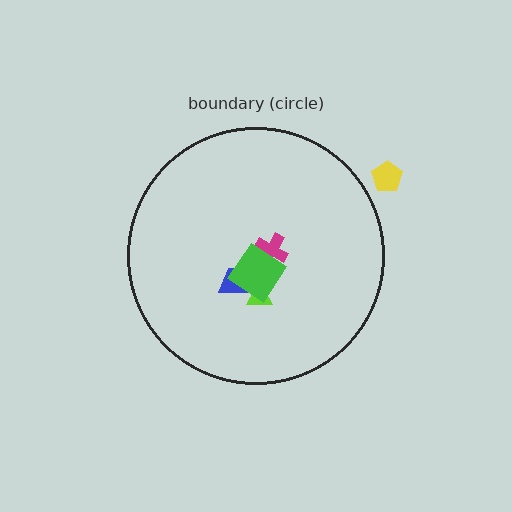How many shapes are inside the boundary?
4 inside, 1 outside.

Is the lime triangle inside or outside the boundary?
Inside.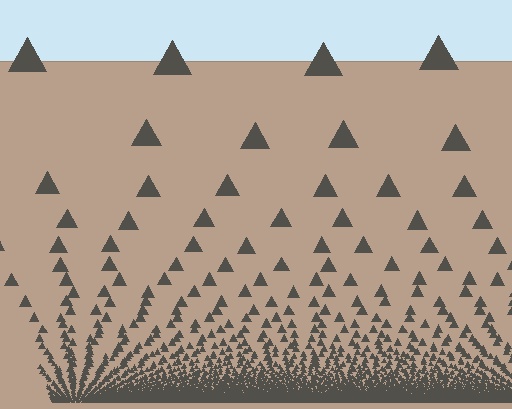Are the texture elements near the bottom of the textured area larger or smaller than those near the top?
Smaller. The gradient is inverted — elements near the bottom are smaller and denser.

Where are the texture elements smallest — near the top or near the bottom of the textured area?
Near the bottom.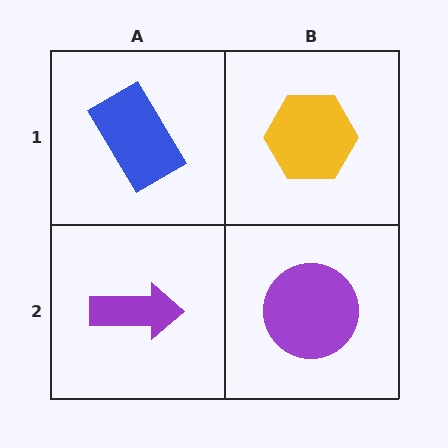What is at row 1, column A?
A blue rectangle.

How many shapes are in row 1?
2 shapes.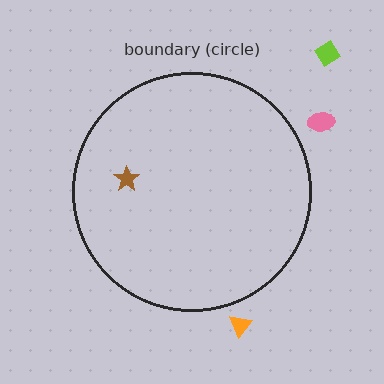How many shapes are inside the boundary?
1 inside, 3 outside.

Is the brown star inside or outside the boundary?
Inside.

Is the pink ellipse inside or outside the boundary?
Outside.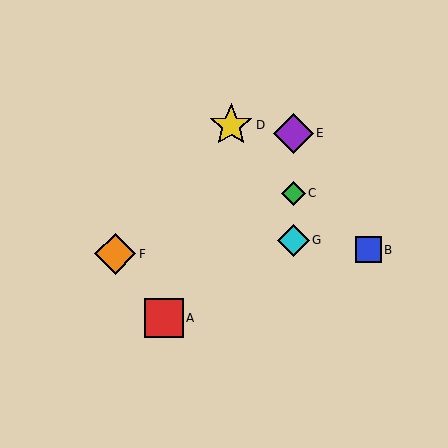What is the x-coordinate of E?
Object E is at x≈293.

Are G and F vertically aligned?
No, G is at x≈293 and F is at x≈115.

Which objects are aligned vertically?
Objects C, E, G are aligned vertically.